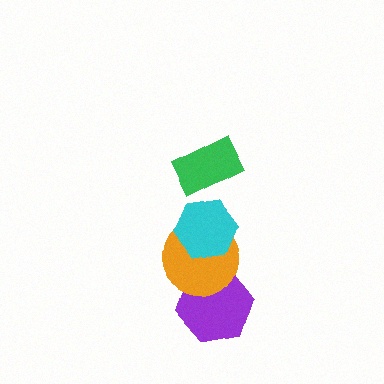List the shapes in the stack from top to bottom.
From top to bottom: the green rectangle, the cyan hexagon, the orange circle, the purple hexagon.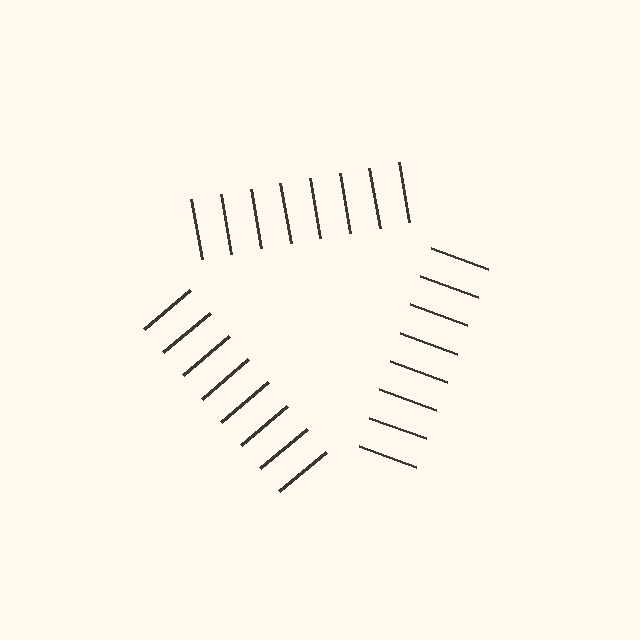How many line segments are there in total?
24 — 8 along each of the 3 edges.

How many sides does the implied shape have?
3 sides — the line-ends trace a triangle.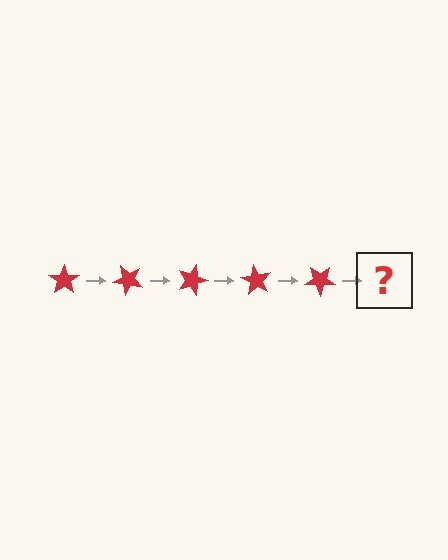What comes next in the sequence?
The next element should be a red star rotated 225 degrees.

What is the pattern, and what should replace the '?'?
The pattern is that the star rotates 45 degrees each step. The '?' should be a red star rotated 225 degrees.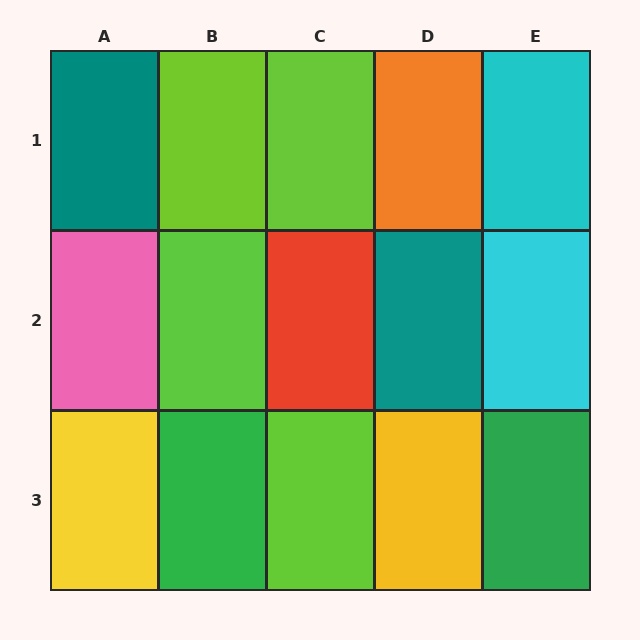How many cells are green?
2 cells are green.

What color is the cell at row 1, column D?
Orange.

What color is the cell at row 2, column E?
Cyan.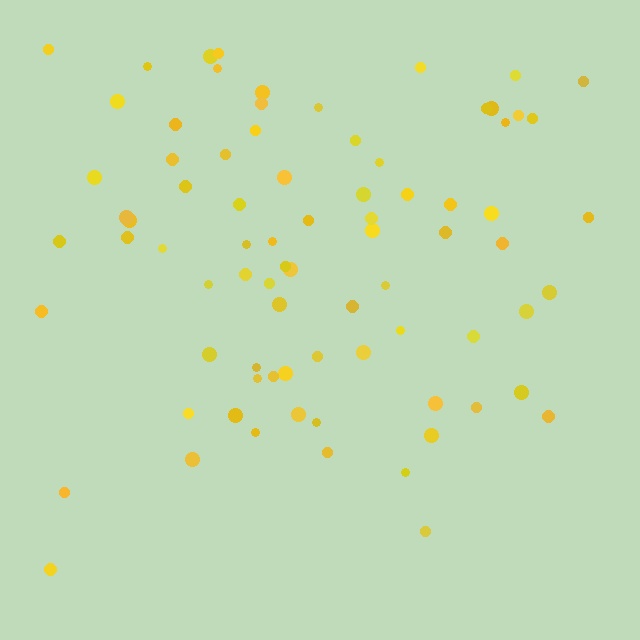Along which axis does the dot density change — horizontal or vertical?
Vertical.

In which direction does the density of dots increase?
From bottom to top, with the top side densest.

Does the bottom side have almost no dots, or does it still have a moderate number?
Still a moderate number, just noticeably fewer than the top.